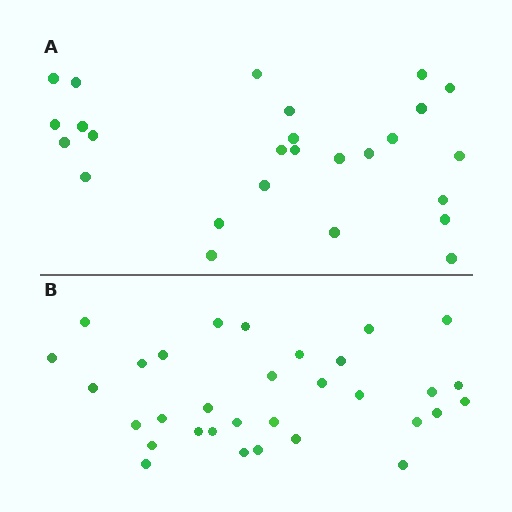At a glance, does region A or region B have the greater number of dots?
Region B (the bottom region) has more dots.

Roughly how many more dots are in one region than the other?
Region B has about 6 more dots than region A.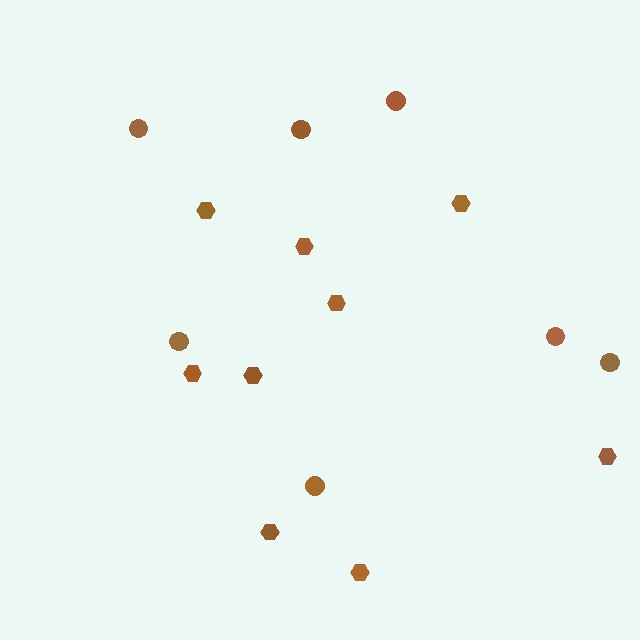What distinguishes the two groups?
There are 2 groups: one group of hexagons (9) and one group of circles (7).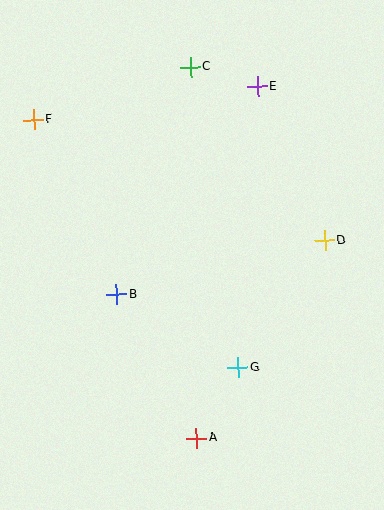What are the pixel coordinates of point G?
Point G is at (238, 368).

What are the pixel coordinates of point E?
Point E is at (257, 86).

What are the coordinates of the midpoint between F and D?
The midpoint between F and D is at (179, 180).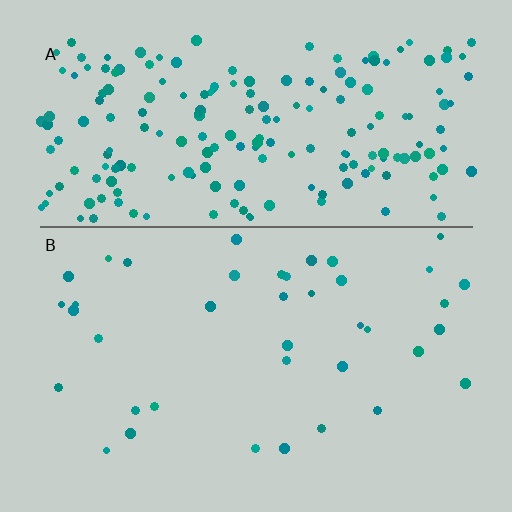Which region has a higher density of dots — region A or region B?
A (the top).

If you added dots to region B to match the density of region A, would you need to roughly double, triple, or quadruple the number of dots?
Approximately quadruple.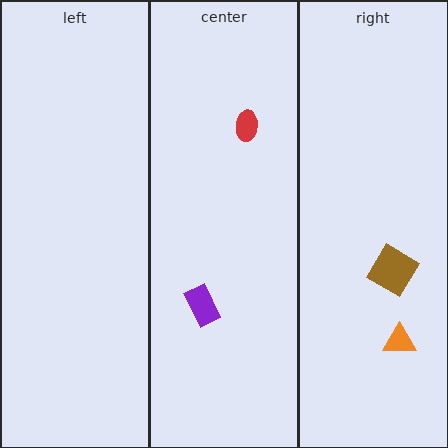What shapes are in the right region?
The orange triangle, the brown diamond.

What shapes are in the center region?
The purple rectangle, the red ellipse.